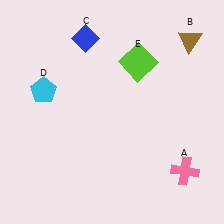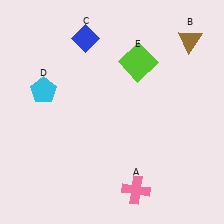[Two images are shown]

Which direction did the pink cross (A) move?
The pink cross (A) moved left.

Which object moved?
The pink cross (A) moved left.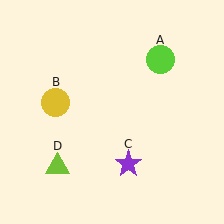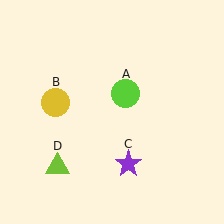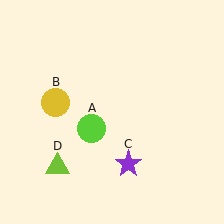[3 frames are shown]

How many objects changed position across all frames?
1 object changed position: lime circle (object A).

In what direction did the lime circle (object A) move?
The lime circle (object A) moved down and to the left.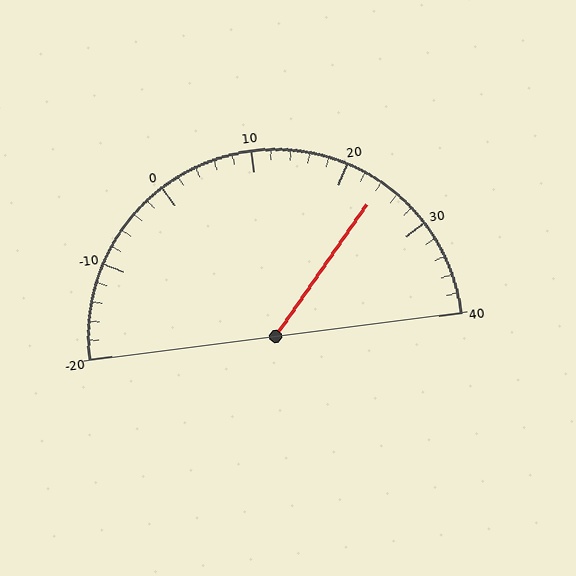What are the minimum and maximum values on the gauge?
The gauge ranges from -20 to 40.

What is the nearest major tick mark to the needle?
The nearest major tick mark is 20.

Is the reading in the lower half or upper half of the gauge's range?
The reading is in the upper half of the range (-20 to 40).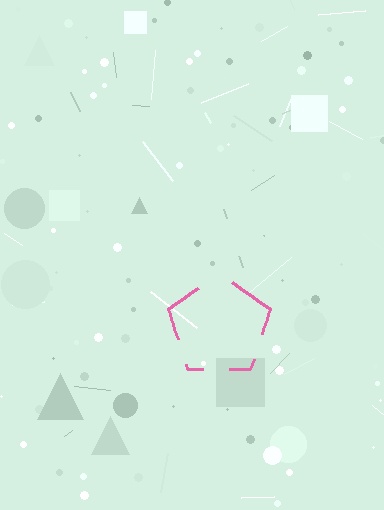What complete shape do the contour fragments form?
The contour fragments form a pentagon.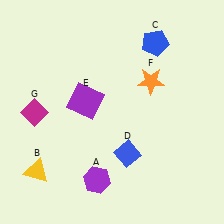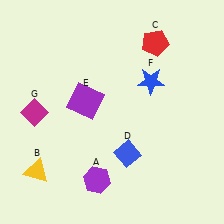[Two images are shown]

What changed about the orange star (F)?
In Image 1, F is orange. In Image 2, it changed to blue.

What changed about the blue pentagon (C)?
In Image 1, C is blue. In Image 2, it changed to red.